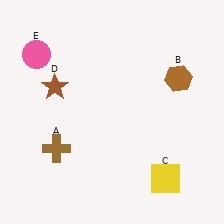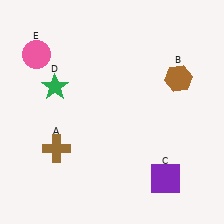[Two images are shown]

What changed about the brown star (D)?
In Image 1, D is brown. In Image 2, it changed to green.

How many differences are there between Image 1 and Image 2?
There are 2 differences between the two images.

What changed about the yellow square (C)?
In Image 1, C is yellow. In Image 2, it changed to purple.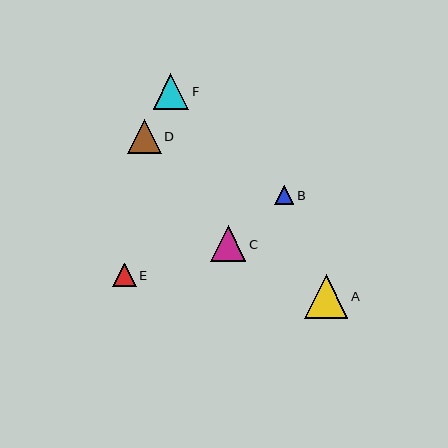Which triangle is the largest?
Triangle A is the largest with a size of approximately 44 pixels.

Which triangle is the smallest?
Triangle B is the smallest with a size of approximately 19 pixels.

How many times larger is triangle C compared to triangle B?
Triangle C is approximately 1.9 times the size of triangle B.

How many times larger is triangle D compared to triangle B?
Triangle D is approximately 1.8 times the size of triangle B.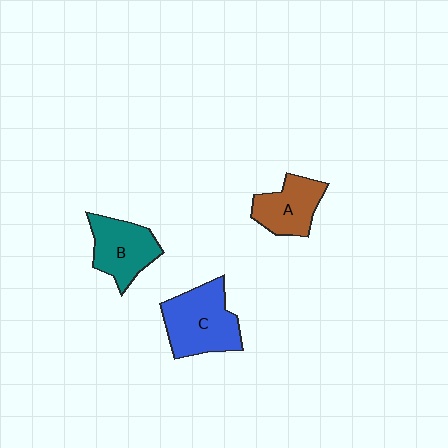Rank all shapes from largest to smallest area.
From largest to smallest: C (blue), B (teal), A (brown).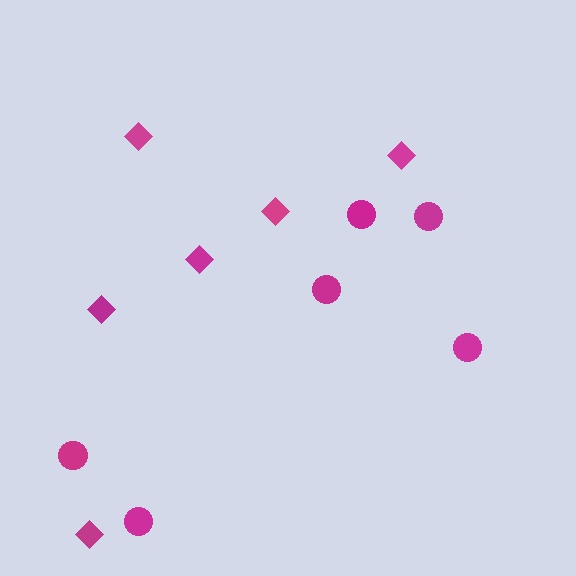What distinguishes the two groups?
There are 2 groups: one group of diamonds (6) and one group of circles (6).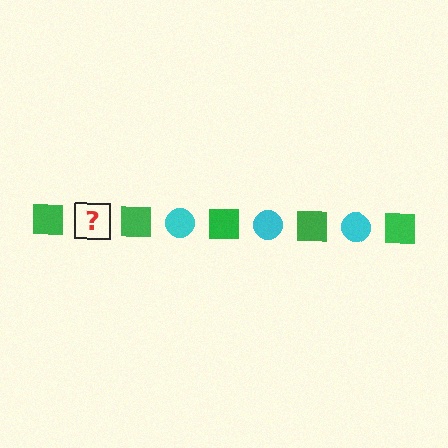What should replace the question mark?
The question mark should be replaced with a cyan circle.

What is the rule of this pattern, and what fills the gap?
The rule is that the pattern alternates between green square and cyan circle. The gap should be filled with a cyan circle.